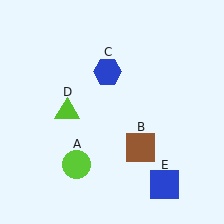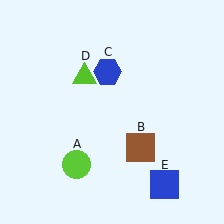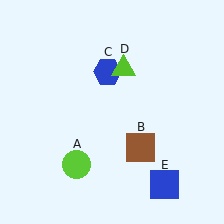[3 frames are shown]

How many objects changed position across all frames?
1 object changed position: lime triangle (object D).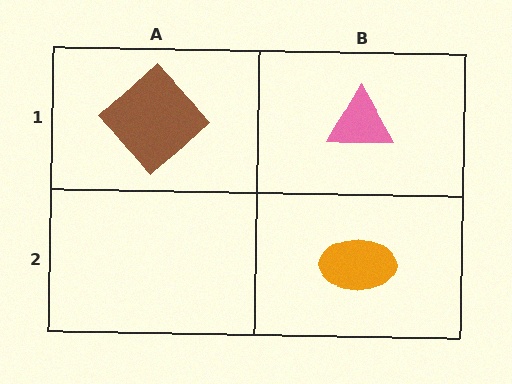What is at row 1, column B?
A pink triangle.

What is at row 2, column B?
An orange ellipse.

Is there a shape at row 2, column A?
No, that cell is empty.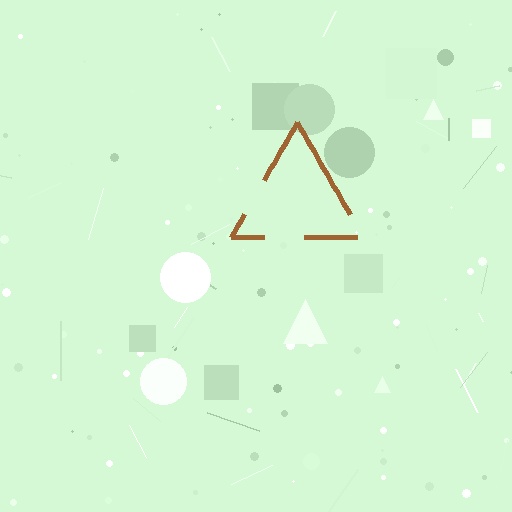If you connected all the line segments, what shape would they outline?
They would outline a triangle.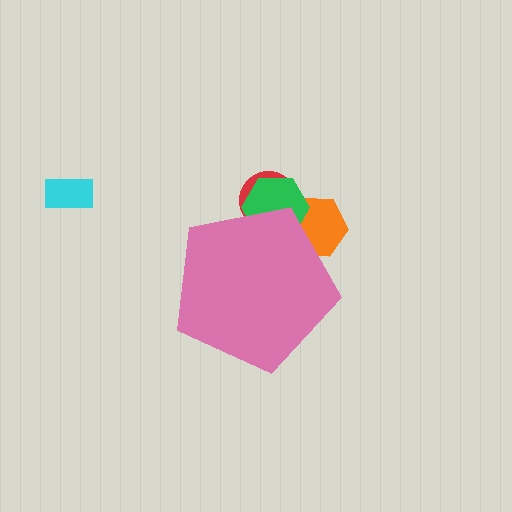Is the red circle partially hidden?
Yes, the red circle is partially hidden behind the pink pentagon.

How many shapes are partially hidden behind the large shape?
3 shapes are partially hidden.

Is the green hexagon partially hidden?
Yes, the green hexagon is partially hidden behind the pink pentagon.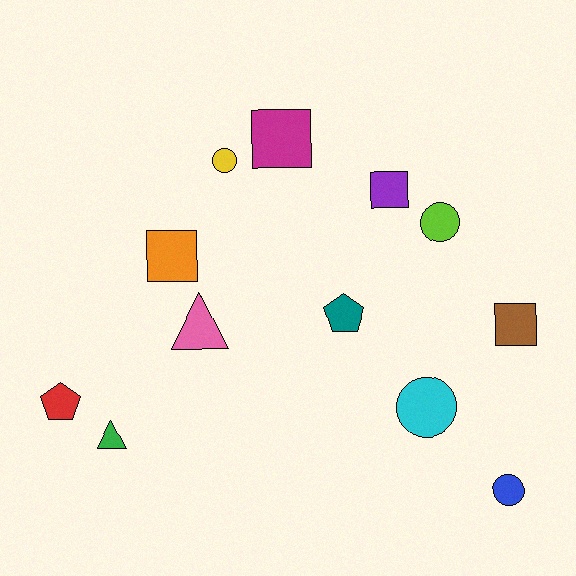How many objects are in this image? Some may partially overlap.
There are 12 objects.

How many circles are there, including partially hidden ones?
There are 4 circles.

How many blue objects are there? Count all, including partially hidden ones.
There is 1 blue object.